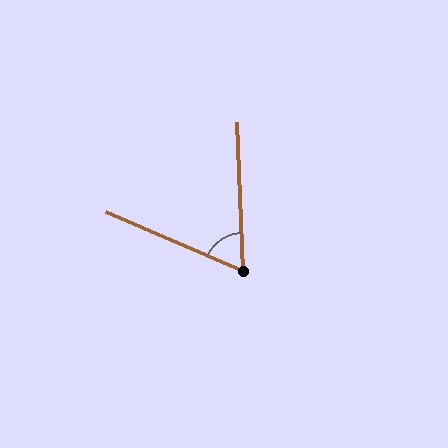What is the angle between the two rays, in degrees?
Approximately 64 degrees.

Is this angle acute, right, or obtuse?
It is acute.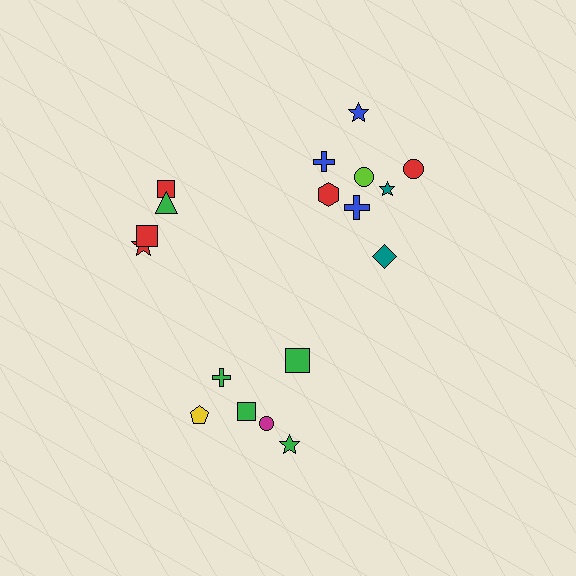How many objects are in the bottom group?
There are 6 objects.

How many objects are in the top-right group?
There are 8 objects.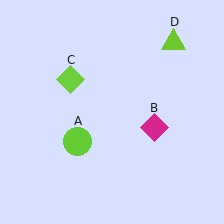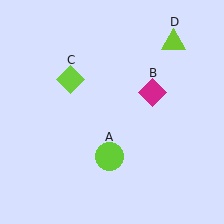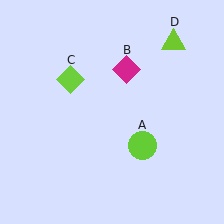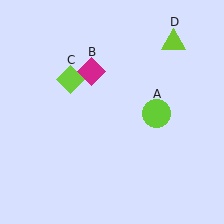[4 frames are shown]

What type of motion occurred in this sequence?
The lime circle (object A), magenta diamond (object B) rotated counterclockwise around the center of the scene.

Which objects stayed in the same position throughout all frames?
Lime diamond (object C) and lime triangle (object D) remained stationary.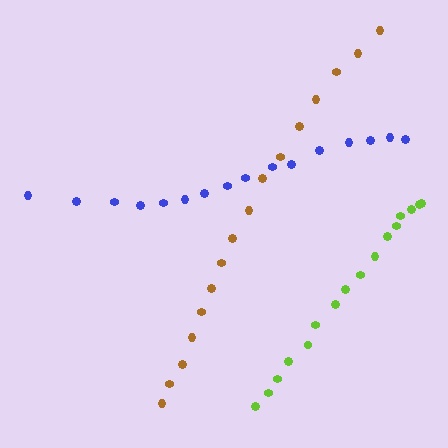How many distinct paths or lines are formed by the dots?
There are 3 distinct paths.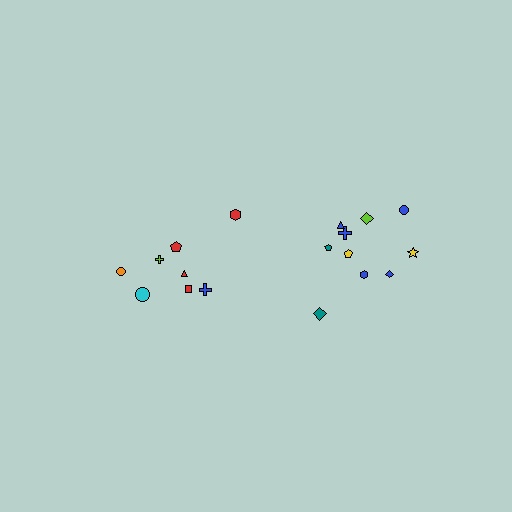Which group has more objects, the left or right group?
The right group.